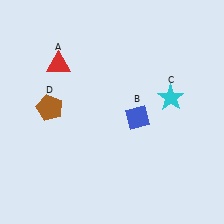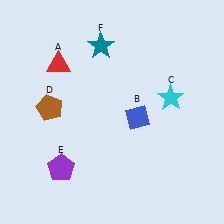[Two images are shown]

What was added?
A purple pentagon (E), a teal star (F) were added in Image 2.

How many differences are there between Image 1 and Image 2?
There are 2 differences between the two images.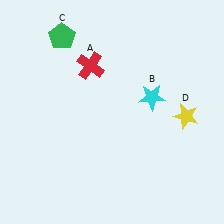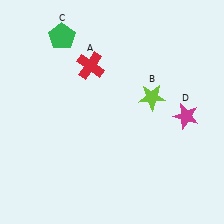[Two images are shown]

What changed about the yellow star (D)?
In Image 1, D is yellow. In Image 2, it changed to magenta.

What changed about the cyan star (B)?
In Image 1, B is cyan. In Image 2, it changed to lime.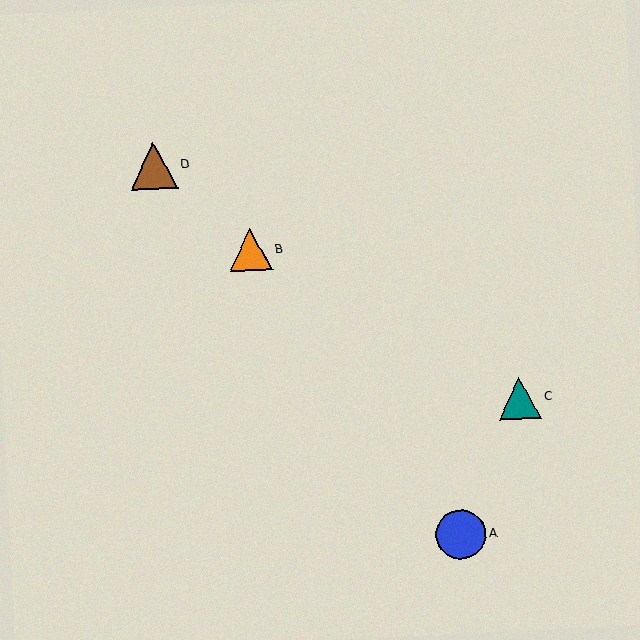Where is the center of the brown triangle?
The center of the brown triangle is at (154, 166).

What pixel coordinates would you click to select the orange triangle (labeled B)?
Click at (250, 250) to select the orange triangle B.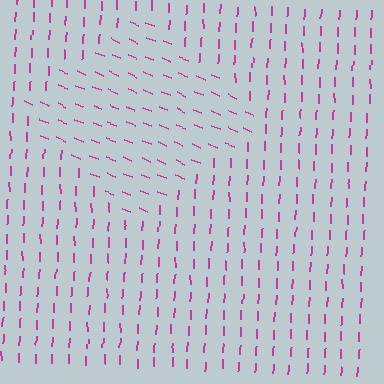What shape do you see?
I see a diamond.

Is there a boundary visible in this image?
Yes, there is a texture boundary formed by a change in line orientation.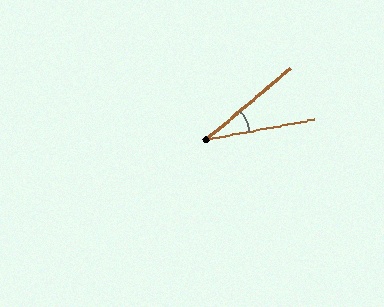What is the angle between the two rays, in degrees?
Approximately 30 degrees.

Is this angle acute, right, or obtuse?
It is acute.